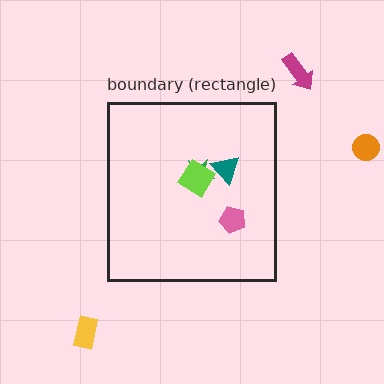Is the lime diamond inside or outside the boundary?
Inside.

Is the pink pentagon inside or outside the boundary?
Inside.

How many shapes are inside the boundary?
4 inside, 3 outside.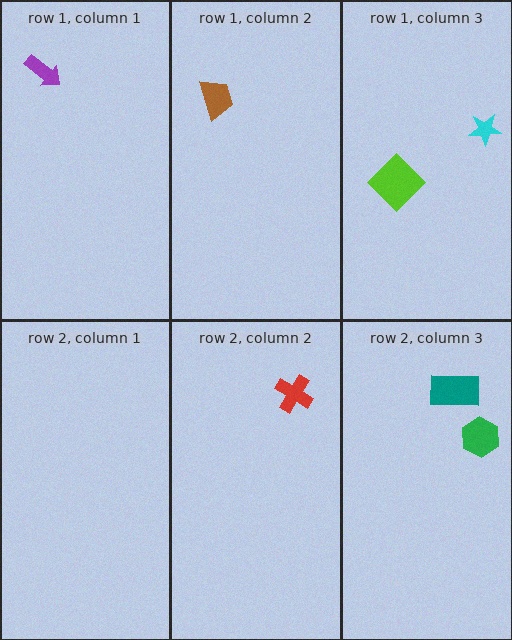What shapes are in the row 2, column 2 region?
The red cross.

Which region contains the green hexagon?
The row 2, column 3 region.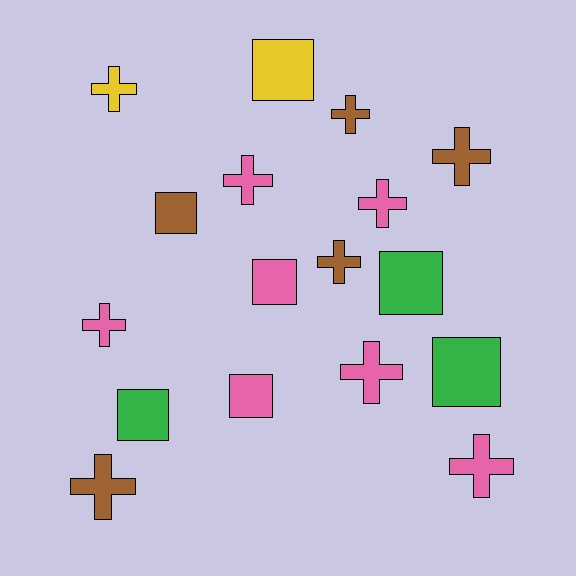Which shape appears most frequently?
Cross, with 10 objects.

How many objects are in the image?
There are 17 objects.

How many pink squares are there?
There are 2 pink squares.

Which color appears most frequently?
Pink, with 7 objects.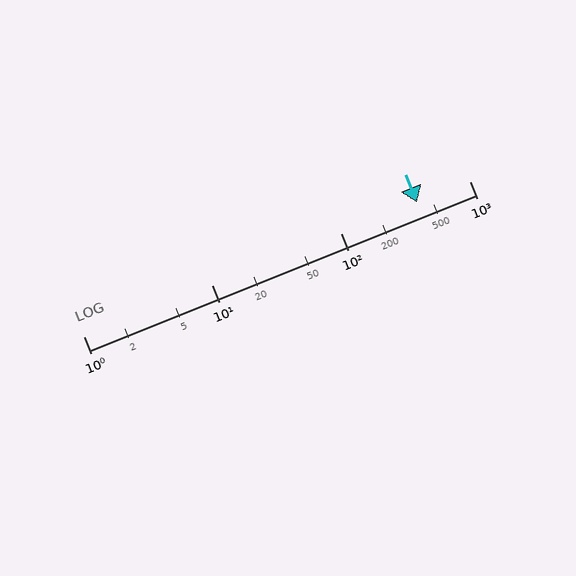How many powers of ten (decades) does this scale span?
The scale spans 3 decades, from 1 to 1000.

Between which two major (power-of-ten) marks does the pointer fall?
The pointer is between 100 and 1000.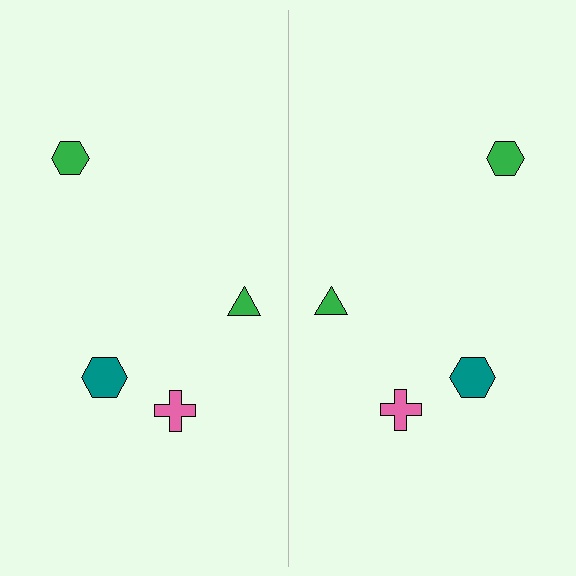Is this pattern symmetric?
Yes, this pattern has bilateral (reflection) symmetry.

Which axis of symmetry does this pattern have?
The pattern has a vertical axis of symmetry running through the center of the image.